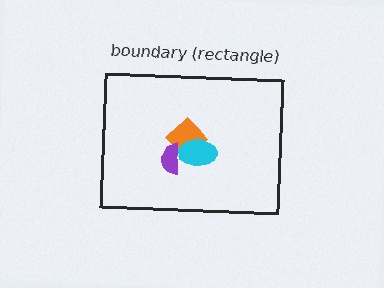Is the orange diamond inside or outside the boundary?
Inside.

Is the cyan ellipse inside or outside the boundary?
Inside.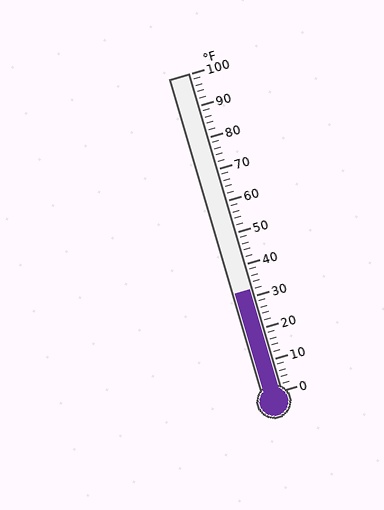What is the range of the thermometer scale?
The thermometer scale ranges from 0°F to 100°F.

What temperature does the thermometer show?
The thermometer shows approximately 32°F.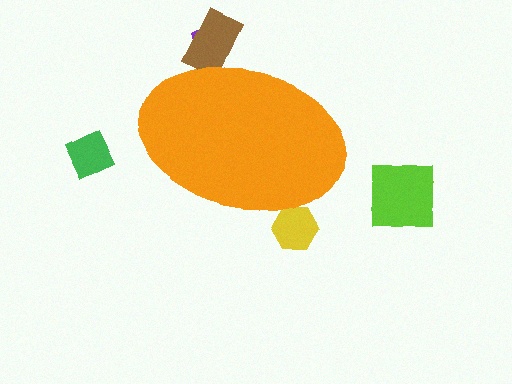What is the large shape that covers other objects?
An orange ellipse.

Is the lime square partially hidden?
No, the lime square is fully visible.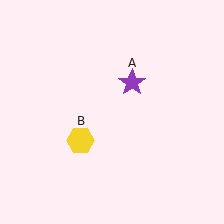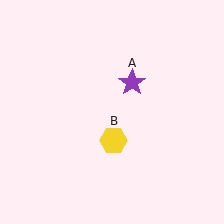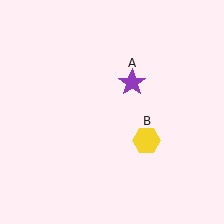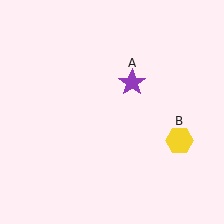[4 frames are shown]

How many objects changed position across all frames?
1 object changed position: yellow hexagon (object B).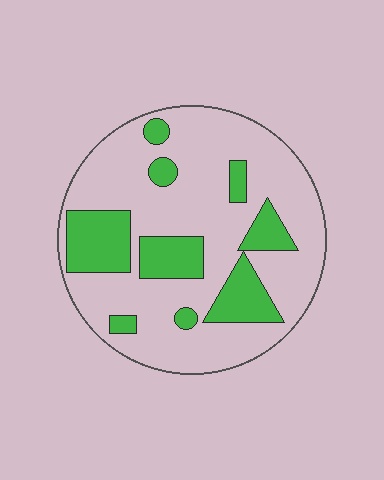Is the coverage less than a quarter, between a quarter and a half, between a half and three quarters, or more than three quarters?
Between a quarter and a half.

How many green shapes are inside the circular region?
9.